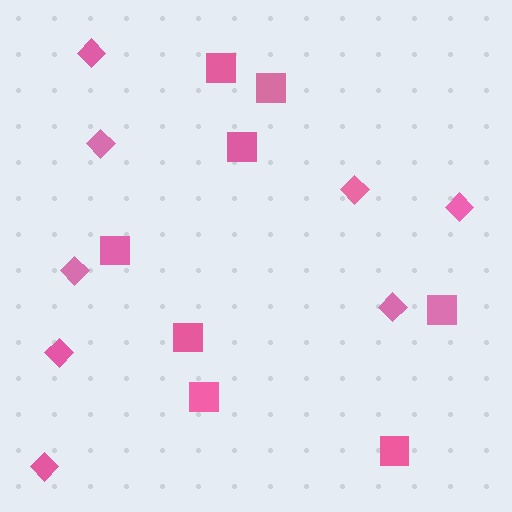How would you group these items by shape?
There are 2 groups: one group of squares (8) and one group of diamonds (8).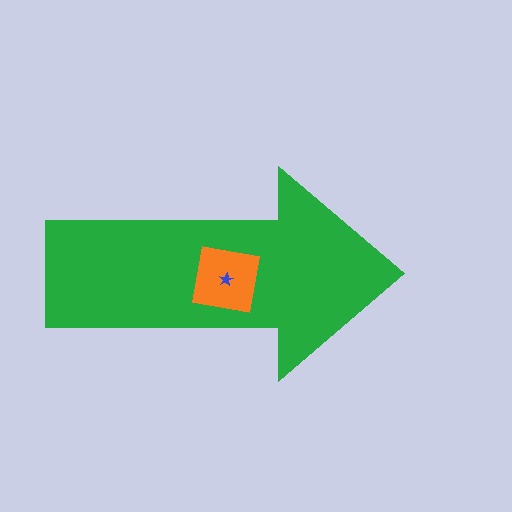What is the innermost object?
The blue star.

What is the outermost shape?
The green arrow.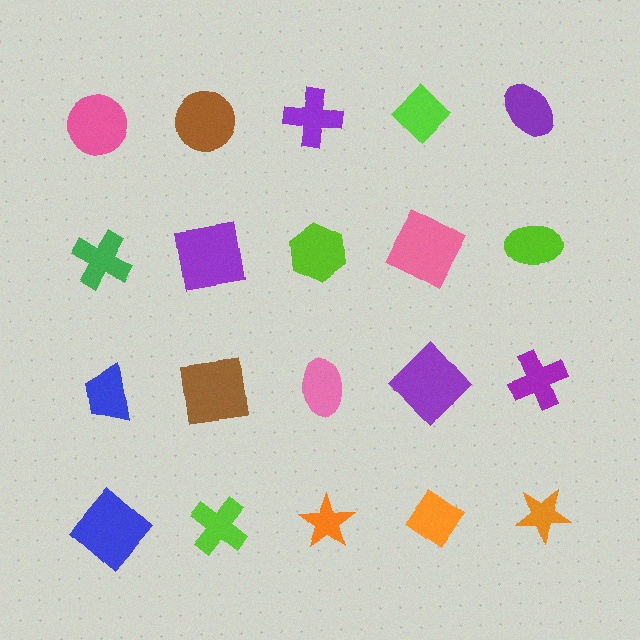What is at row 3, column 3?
A pink ellipse.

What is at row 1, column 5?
A purple ellipse.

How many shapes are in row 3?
5 shapes.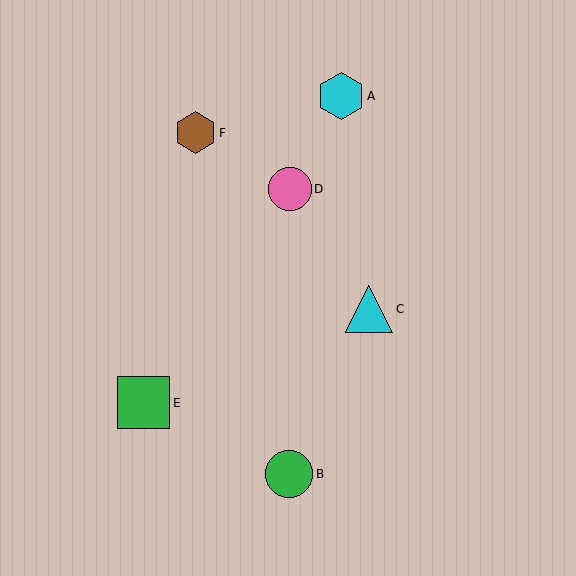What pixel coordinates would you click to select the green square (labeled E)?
Click at (144, 403) to select the green square E.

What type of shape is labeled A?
Shape A is a cyan hexagon.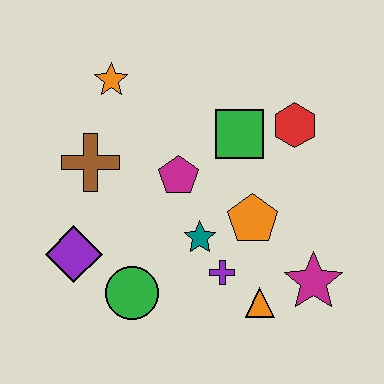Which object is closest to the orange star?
The brown cross is closest to the orange star.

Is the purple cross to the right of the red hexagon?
No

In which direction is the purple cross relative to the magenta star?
The purple cross is to the left of the magenta star.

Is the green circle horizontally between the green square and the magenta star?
No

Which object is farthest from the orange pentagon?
The orange star is farthest from the orange pentagon.